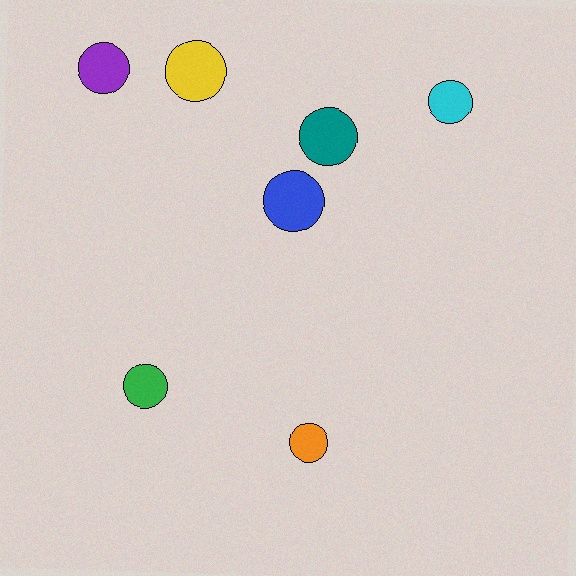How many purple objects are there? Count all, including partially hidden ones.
There is 1 purple object.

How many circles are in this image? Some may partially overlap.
There are 7 circles.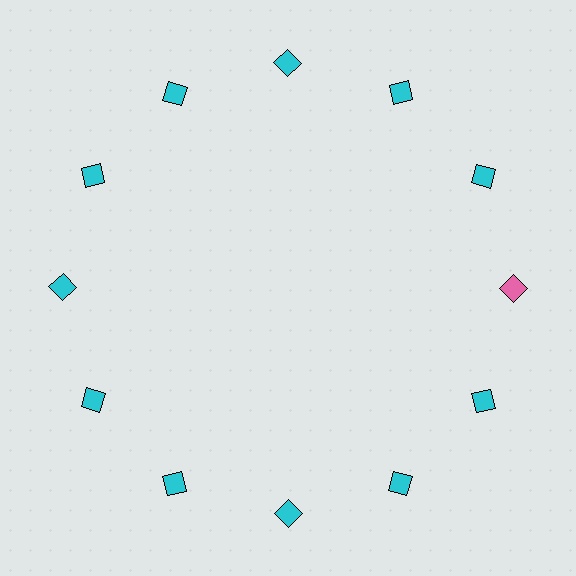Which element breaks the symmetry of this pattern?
The pink square at roughly the 3 o'clock position breaks the symmetry. All other shapes are cyan squares.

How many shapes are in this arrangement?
There are 12 shapes arranged in a ring pattern.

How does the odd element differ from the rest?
It has a different color: pink instead of cyan.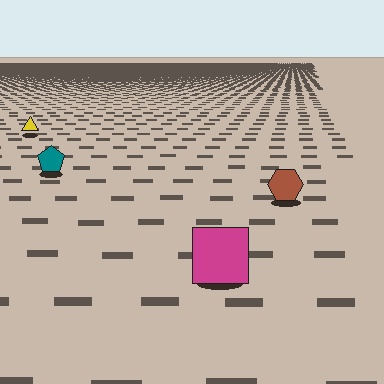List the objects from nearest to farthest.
From nearest to farthest: the magenta square, the brown hexagon, the teal pentagon, the yellow triangle.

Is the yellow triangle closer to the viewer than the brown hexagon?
No. The brown hexagon is closer — you can tell from the texture gradient: the ground texture is coarser near it.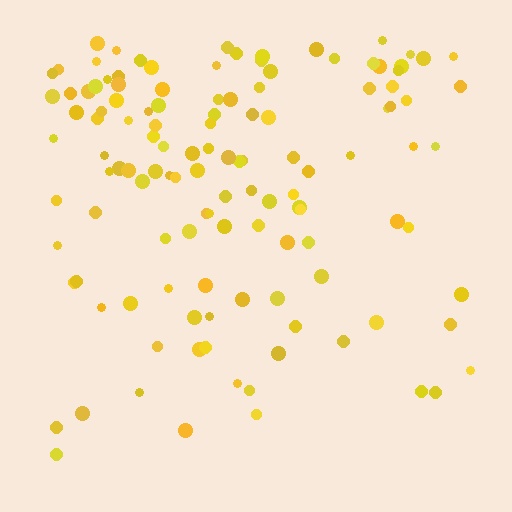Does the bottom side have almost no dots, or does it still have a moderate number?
Still a moderate number, just noticeably fewer than the top.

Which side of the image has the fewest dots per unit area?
The bottom.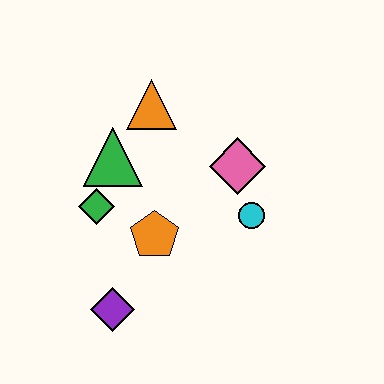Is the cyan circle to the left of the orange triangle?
No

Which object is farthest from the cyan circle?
The purple diamond is farthest from the cyan circle.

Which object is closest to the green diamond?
The green triangle is closest to the green diamond.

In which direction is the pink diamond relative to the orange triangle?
The pink diamond is to the right of the orange triangle.